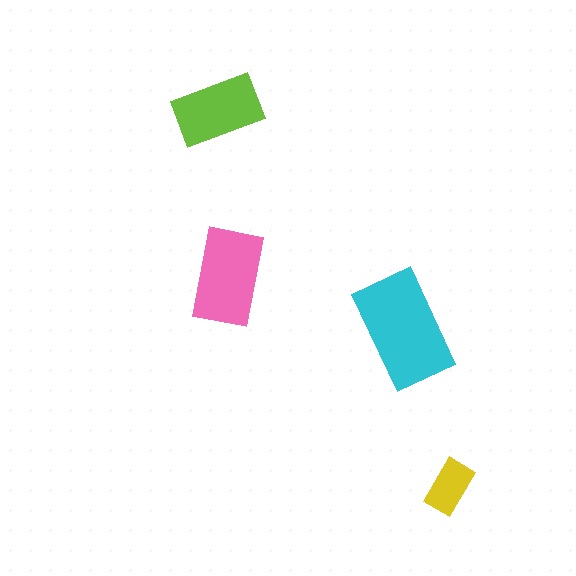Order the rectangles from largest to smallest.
the cyan one, the pink one, the lime one, the yellow one.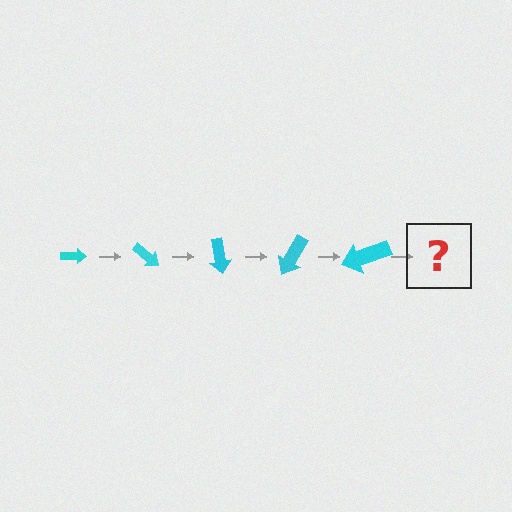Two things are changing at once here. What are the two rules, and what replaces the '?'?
The two rules are that the arrow grows larger each step and it rotates 40 degrees each step. The '?' should be an arrow, larger than the previous one and rotated 200 degrees from the start.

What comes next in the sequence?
The next element should be an arrow, larger than the previous one and rotated 200 degrees from the start.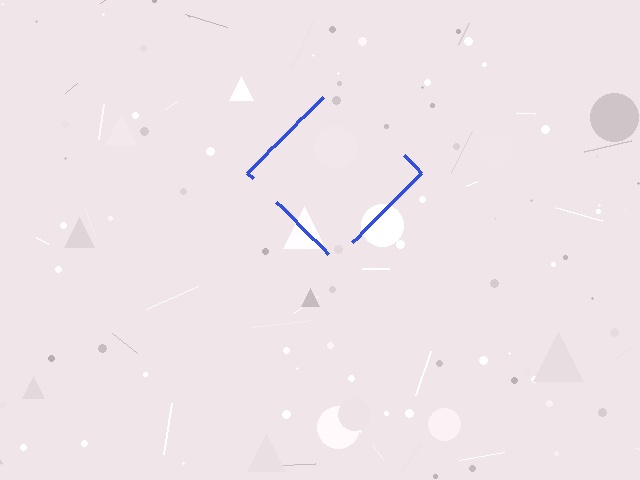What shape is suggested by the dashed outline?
The dashed outline suggests a diamond.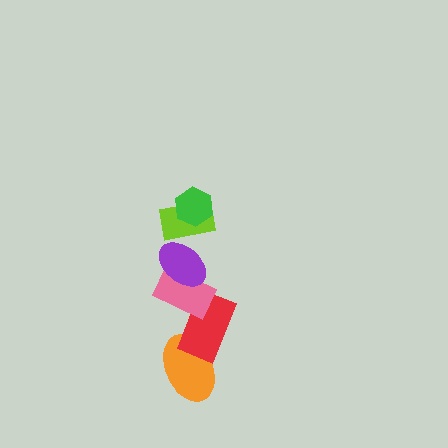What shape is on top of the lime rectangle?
The green hexagon is on top of the lime rectangle.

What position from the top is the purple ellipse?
The purple ellipse is 3rd from the top.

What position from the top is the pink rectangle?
The pink rectangle is 4th from the top.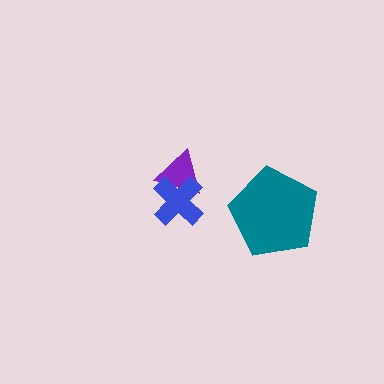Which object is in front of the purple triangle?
The blue cross is in front of the purple triangle.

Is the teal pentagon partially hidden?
No, no other shape covers it.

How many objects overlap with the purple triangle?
1 object overlaps with the purple triangle.